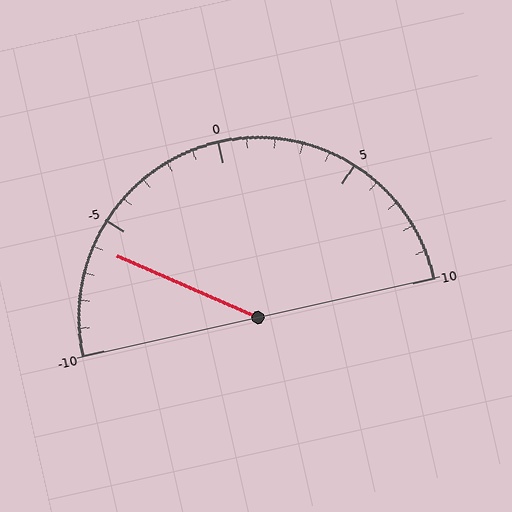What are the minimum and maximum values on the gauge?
The gauge ranges from -10 to 10.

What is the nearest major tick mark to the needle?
The nearest major tick mark is -5.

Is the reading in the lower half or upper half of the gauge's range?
The reading is in the lower half of the range (-10 to 10).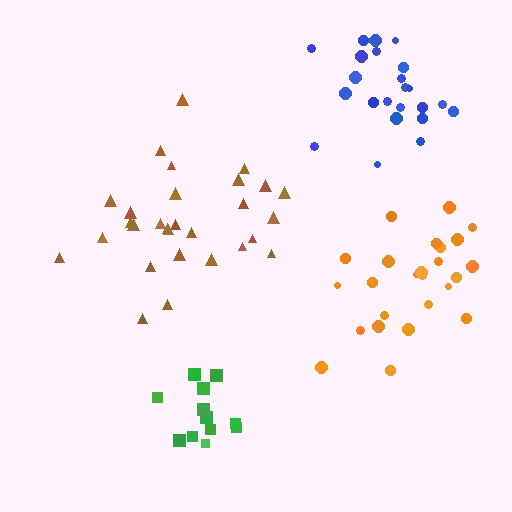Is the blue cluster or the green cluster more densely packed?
Green.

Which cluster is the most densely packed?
Green.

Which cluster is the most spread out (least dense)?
Blue.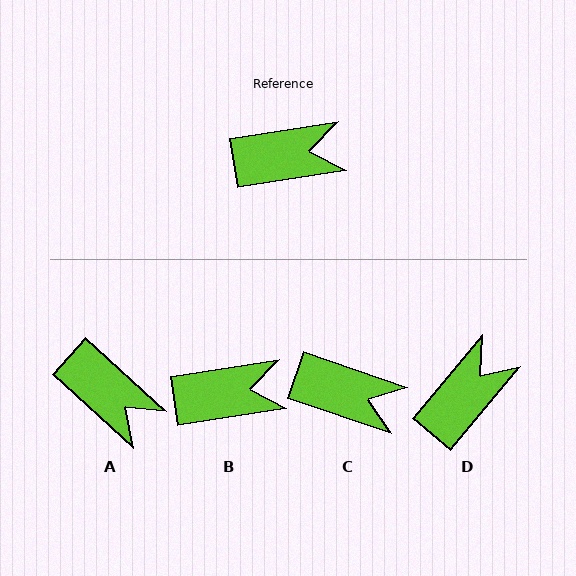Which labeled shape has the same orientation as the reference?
B.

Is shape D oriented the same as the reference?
No, it is off by about 41 degrees.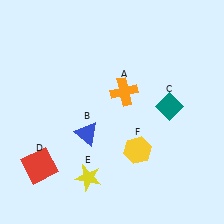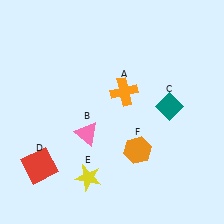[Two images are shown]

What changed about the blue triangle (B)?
In Image 1, B is blue. In Image 2, it changed to pink.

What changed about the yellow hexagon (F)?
In Image 1, F is yellow. In Image 2, it changed to orange.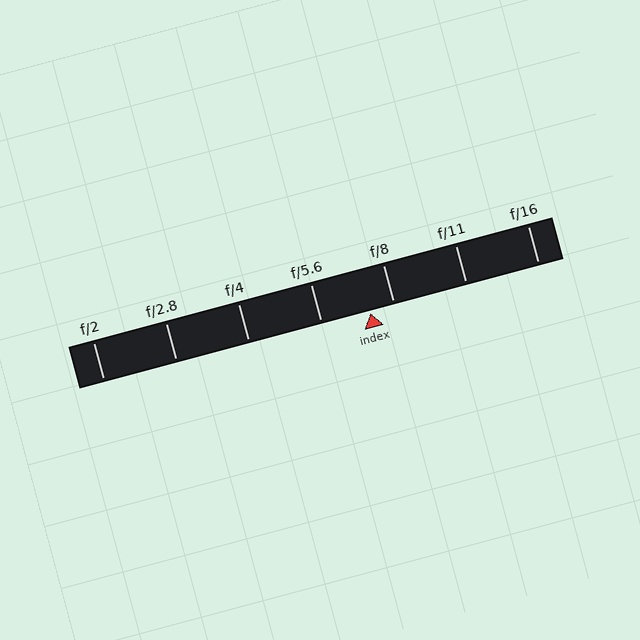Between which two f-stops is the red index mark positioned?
The index mark is between f/5.6 and f/8.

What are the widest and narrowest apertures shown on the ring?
The widest aperture shown is f/2 and the narrowest is f/16.